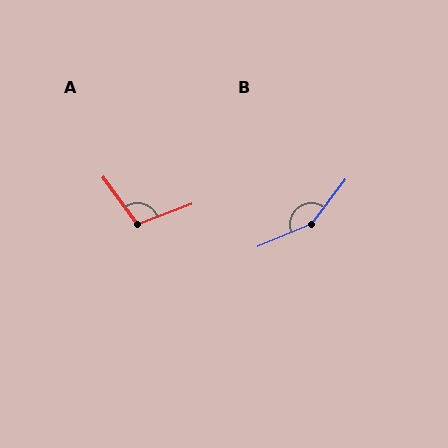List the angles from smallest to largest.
A (105°), B (150°).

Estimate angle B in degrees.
Approximately 150 degrees.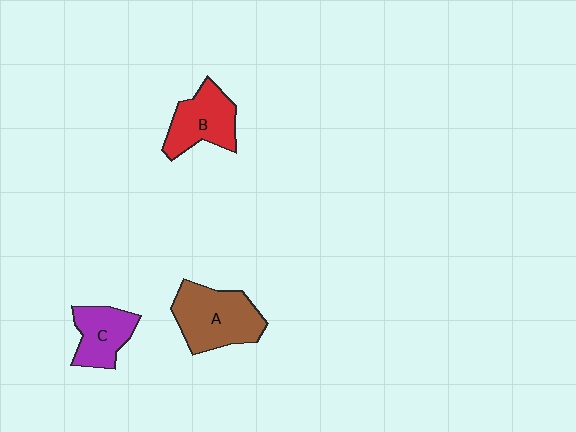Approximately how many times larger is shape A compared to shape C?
Approximately 1.5 times.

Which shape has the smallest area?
Shape C (purple).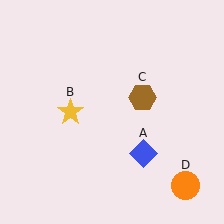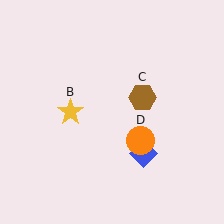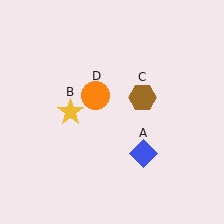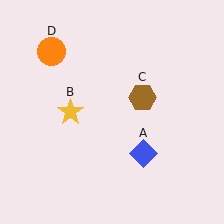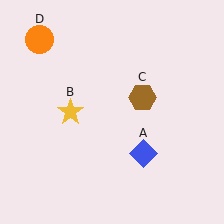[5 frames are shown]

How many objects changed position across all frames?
1 object changed position: orange circle (object D).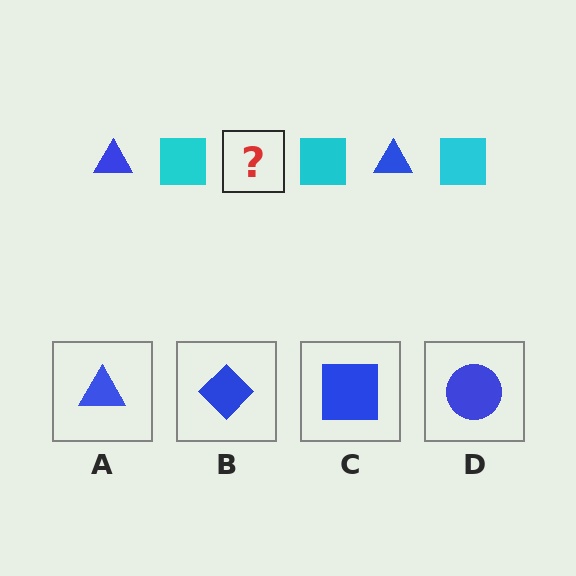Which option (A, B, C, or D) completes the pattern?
A.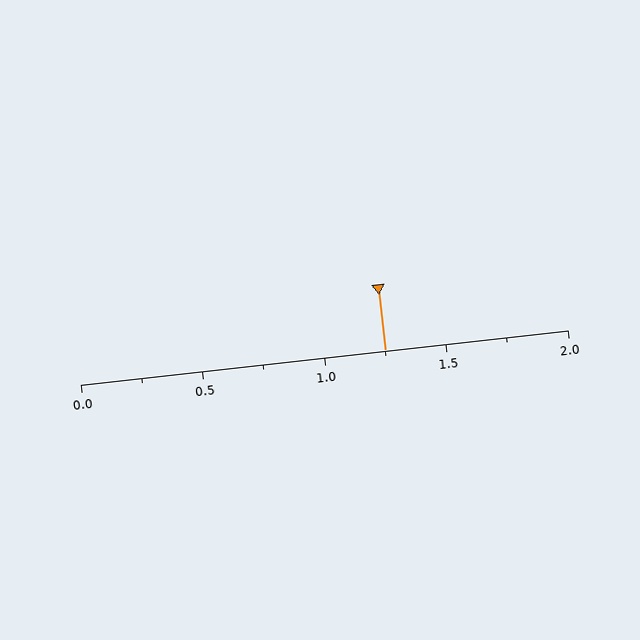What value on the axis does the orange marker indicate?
The marker indicates approximately 1.25.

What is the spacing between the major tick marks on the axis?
The major ticks are spaced 0.5 apart.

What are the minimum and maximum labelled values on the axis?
The axis runs from 0.0 to 2.0.